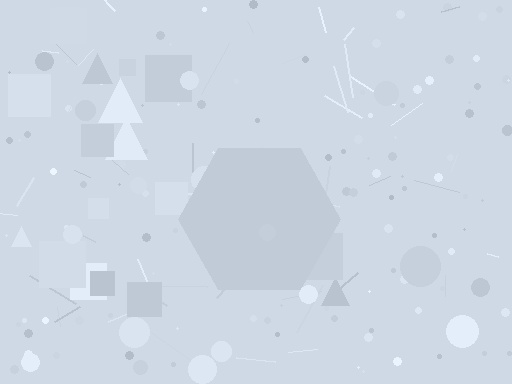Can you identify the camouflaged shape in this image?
The camouflaged shape is a hexagon.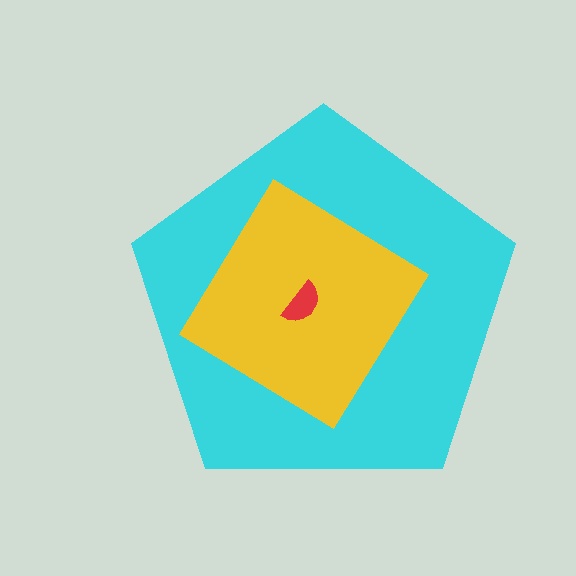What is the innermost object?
The red semicircle.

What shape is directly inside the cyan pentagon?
The yellow diamond.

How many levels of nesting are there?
3.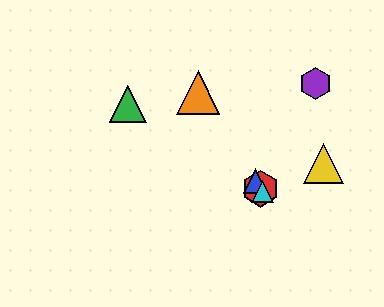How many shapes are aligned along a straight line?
4 shapes (the red hexagon, the blue triangle, the orange triangle, the cyan triangle) are aligned along a straight line.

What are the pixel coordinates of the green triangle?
The green triangle is at (128, 104).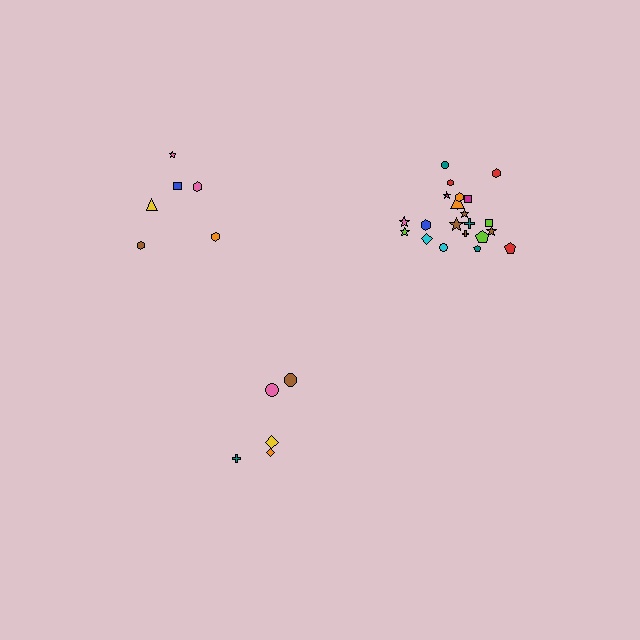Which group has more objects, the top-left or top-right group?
The top-right group.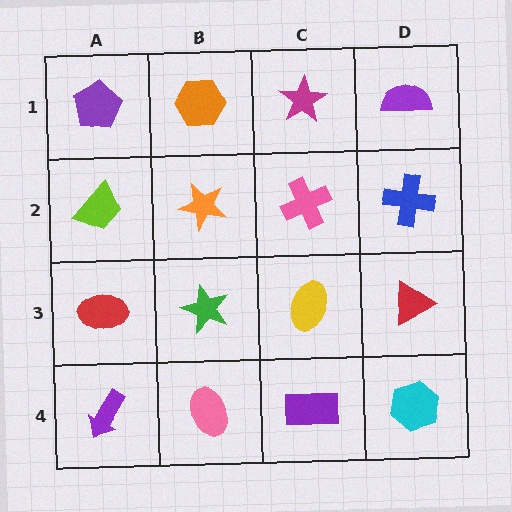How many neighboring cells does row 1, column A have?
2.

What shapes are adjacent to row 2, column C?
A magenta star (row 1, column C), a yellow ellipse (row 3, column C), an orange star (row 2, column B), a blue cross (row 2, column D).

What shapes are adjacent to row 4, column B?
A green star (row 3, column B), a purple arrow (row 4, column A), a purple rectangle (row 4, column C).